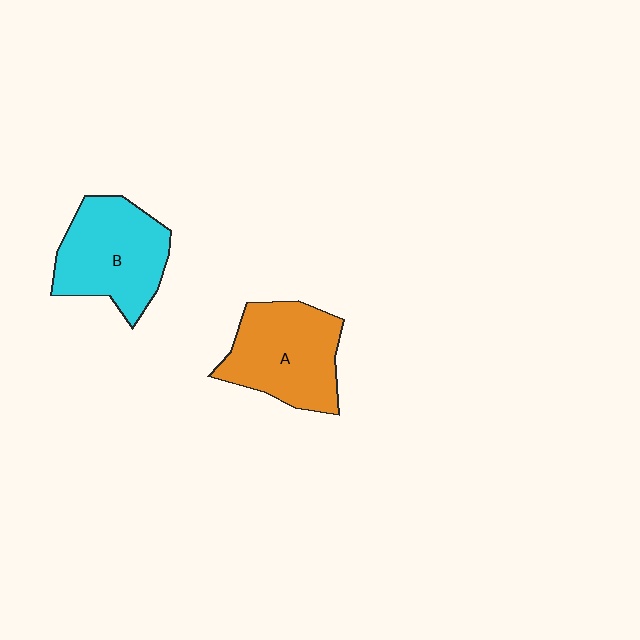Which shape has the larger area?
Shape A (orange).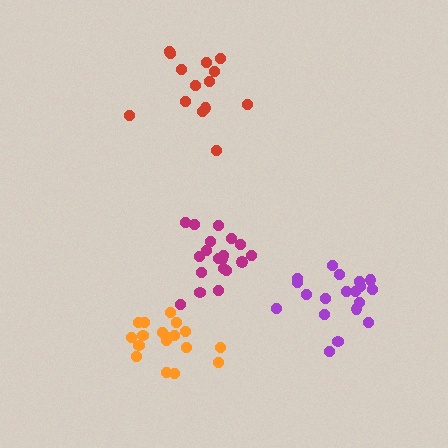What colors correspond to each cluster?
The clusters are colored: red, magenta, orange, purple.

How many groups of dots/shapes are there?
There are 4 groups.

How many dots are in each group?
Group 1: 14 dots, Group 2: 19 dots, Group 3: 18 dots, Group 4: 19 dots (70 total).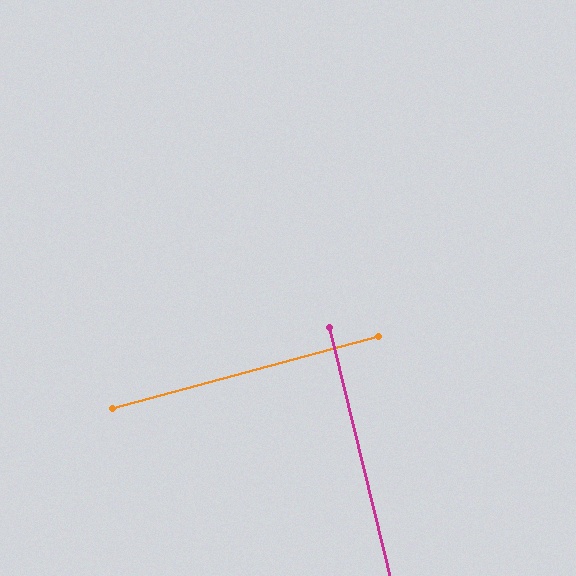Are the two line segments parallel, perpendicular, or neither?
Perpendicular — they meet at approximately 89°.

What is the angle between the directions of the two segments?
Approximately 89 degrees.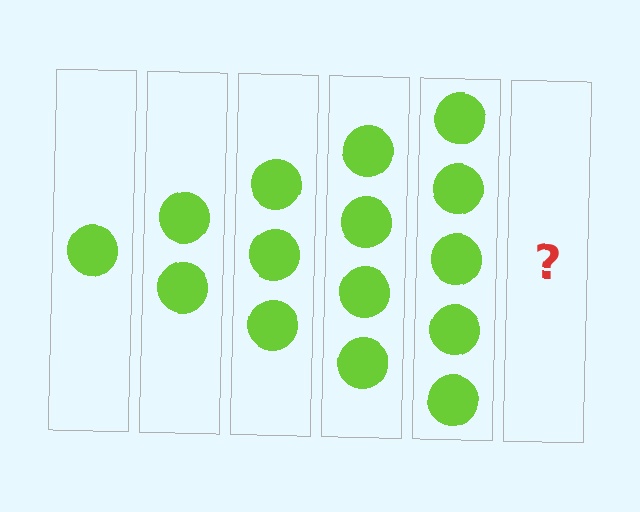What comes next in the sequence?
The next element should be 6 circles.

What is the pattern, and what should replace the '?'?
The pattern is that each step adds one more circle. The '?' should be 6 circles.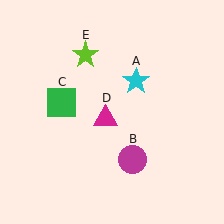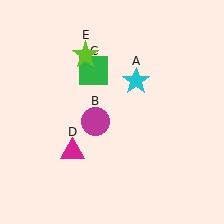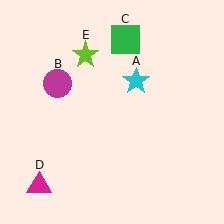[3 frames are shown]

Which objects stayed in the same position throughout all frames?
Cyan star (object A) and lime star (object E) remained stationary.